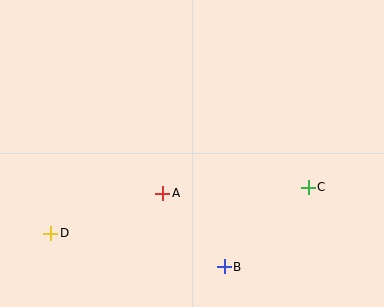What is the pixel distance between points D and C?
The distance between D and C is 261 pixels.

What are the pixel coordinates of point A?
Point A is at (163, 193).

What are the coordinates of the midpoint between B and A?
The midpoint between B and A is at (194, 230).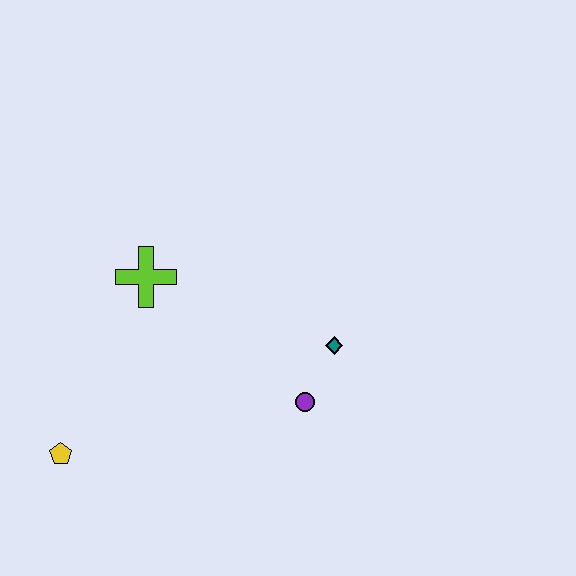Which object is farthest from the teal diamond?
The yellow pentagon is farthest from the teal diamond.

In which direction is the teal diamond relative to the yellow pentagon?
The teal diamond is to the right of the yellow pentagon.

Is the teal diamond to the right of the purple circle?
Yes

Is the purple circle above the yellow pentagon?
Yes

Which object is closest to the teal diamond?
The purple circle is closest to the teal diamond.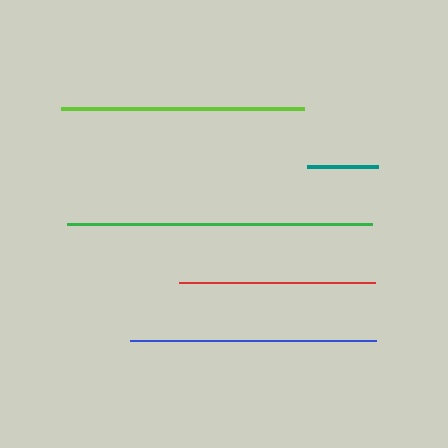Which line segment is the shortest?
The teal line is the shortest at approximately 71 pixels.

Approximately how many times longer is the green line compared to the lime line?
The green line is approximately 1.3 times the length of the lime line.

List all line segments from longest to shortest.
From longest to shortest: green, blue, lime, red, teal.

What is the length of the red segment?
The red segment is approximately 196 pixels long.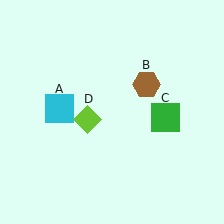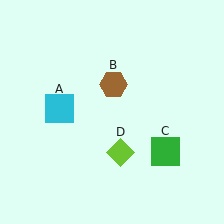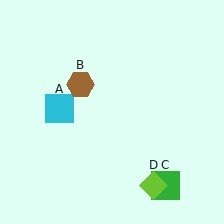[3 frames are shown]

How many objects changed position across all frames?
3 objects changed position: brown hexagon (object B), green square (object C), lime diamond (object D).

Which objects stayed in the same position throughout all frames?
Cyan square (object A) remained stationary.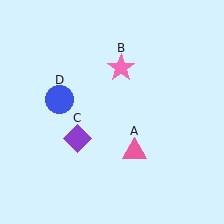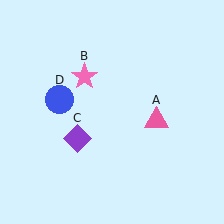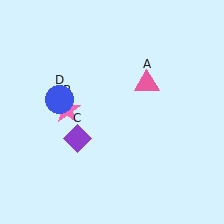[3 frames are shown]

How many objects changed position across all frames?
2 objects changed position: pink triangle (object A), pink star (object B).